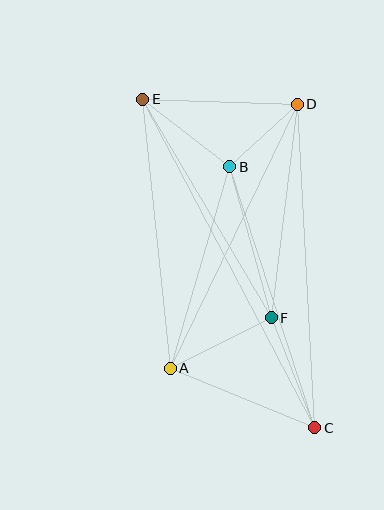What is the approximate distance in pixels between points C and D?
The distance between C and D is approximately 324 pixels.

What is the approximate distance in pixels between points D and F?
The distance between D and F is approximately 215 pixels.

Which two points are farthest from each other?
Points C and E are farthest from each other.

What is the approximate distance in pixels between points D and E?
The distance between D and E is approximately 155 pixels.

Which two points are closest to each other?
Points B and D are closest to each other.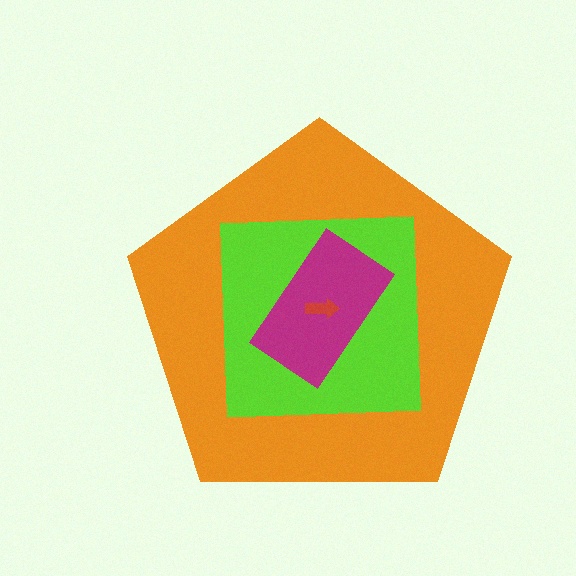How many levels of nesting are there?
4.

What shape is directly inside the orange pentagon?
The lime square.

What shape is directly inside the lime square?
The magenta rectangle.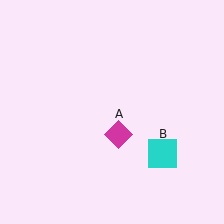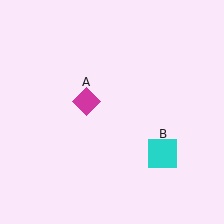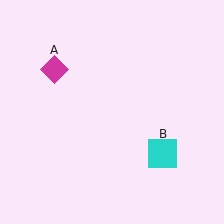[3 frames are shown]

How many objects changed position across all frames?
1 object changed position: magenta diamond (object A).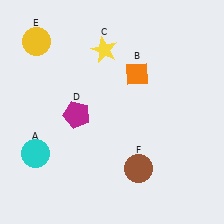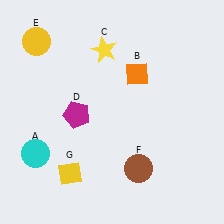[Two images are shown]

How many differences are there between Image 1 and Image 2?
There is 1 difference between the two images.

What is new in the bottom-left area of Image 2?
A yellow diamond (G) was added in the bottom-left area of Image 2.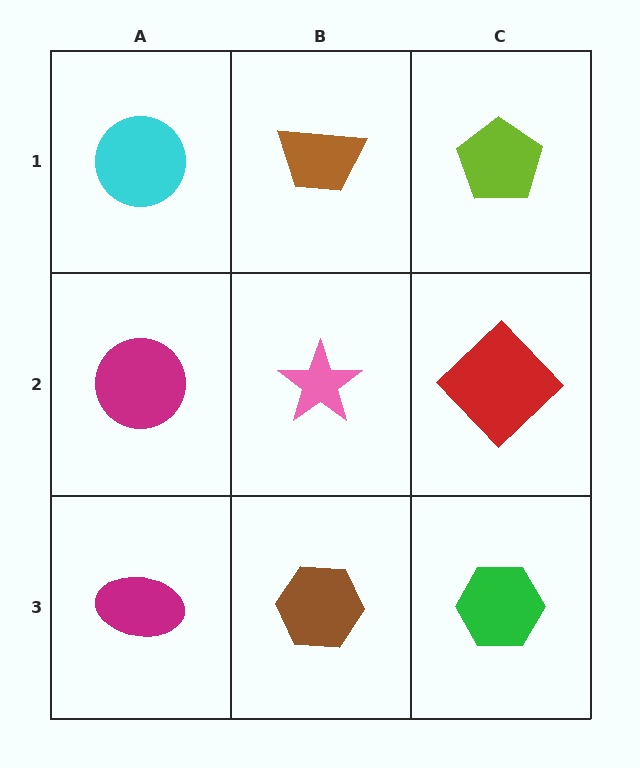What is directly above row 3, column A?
A magenta circle.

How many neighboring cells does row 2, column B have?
4.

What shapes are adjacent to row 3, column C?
A red diamond (row 2, column C), a brown hexagon (row 3, column B).